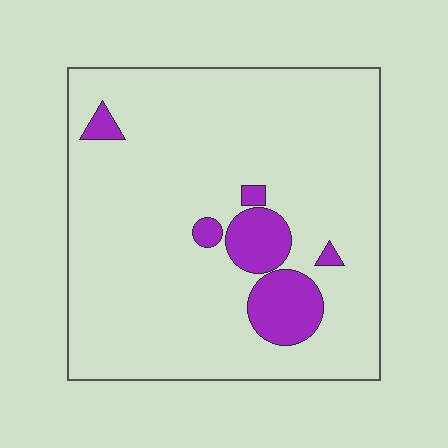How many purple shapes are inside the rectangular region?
6.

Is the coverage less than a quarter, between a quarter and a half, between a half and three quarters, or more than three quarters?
Less than a quarter.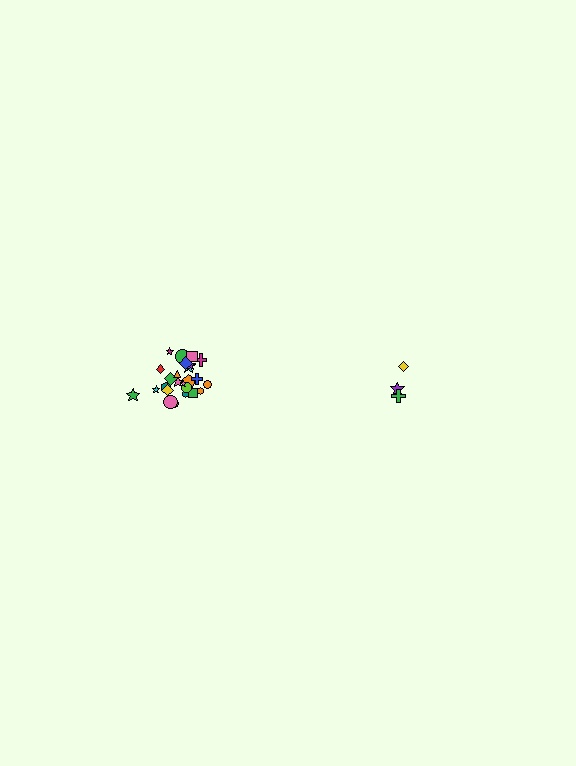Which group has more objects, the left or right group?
The left group.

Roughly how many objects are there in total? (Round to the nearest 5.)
Roughly 30 objects in total.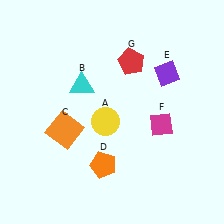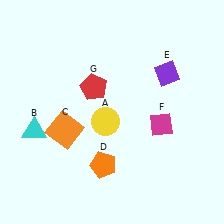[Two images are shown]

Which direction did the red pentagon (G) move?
The red pentagon (G) moved left.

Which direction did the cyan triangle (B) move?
The cyan triangle (B) moved left.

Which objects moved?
The objects that moved are: the cyan triangle (B), the red pentagon (G).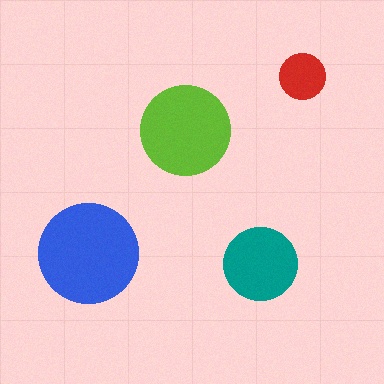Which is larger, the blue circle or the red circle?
The blue one.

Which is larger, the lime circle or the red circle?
The lime one.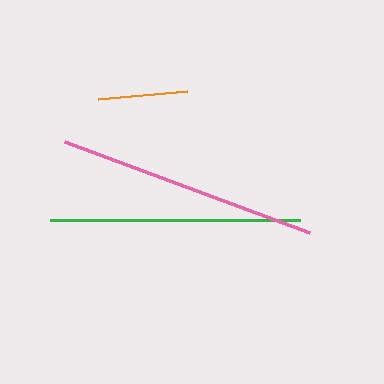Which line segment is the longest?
The pink line is the longest at approximately 262 pixels.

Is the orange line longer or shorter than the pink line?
The pink line is longer than the orange line.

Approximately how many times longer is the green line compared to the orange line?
The green line is approximately 2.8 times the length of the orange line.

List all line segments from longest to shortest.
From longest to shortest: pink, green, orange.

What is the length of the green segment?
The green segment is approximately 249 pixels long.